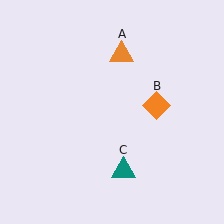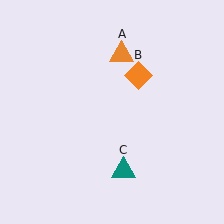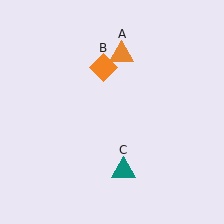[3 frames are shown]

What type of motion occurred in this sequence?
The orange diamond (object B) rotated counterclockwise around the center of the scene.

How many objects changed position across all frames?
1 object changed position: orange diamond (object B).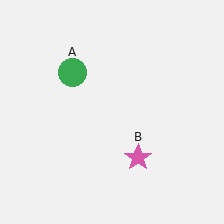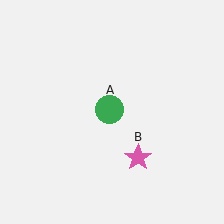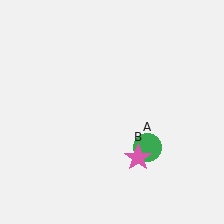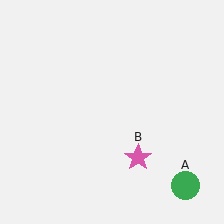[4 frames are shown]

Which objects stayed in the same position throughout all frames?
Pink star (object B) remained stationary.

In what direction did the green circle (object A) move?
The green circle (object A) moved down and to the right.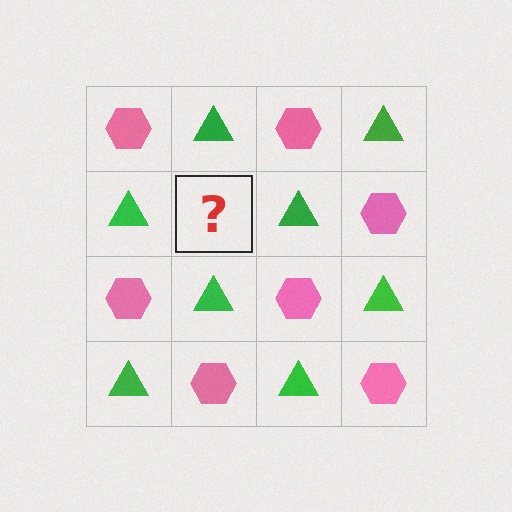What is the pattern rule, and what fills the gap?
The rule is that it alternates pink hexagon and green triangle in a checkerboard pattern. The gap should be filled with a pink hexagon.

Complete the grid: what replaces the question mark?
The question mark should be replaced with a pink hexagon.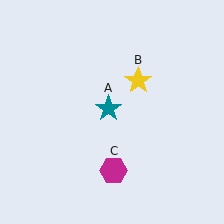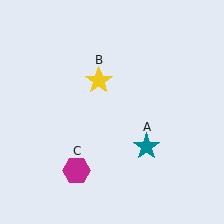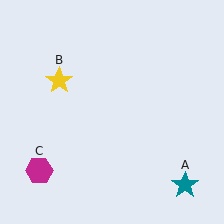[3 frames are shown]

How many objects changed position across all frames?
3 objects changed position: teal star (object A), yellow star (object B), magenta hexagon (object C).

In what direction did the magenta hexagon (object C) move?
The magenta hexagon (object C) moved left.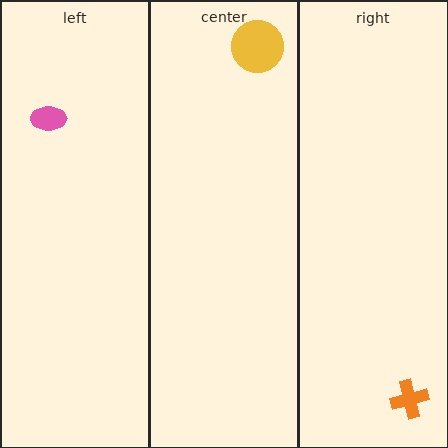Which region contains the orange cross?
The right region.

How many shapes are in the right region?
1.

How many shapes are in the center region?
1.